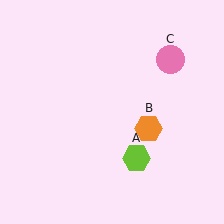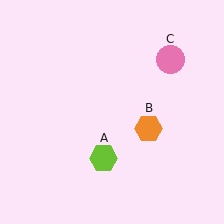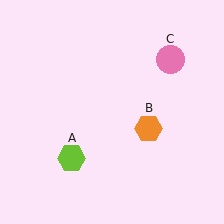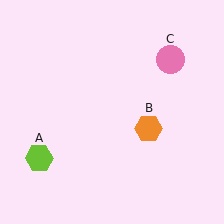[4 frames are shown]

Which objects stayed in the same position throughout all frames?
Orange hexagon (object B) and pink circle (object C) remained stationary.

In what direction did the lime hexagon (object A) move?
The lime hexagon (object A) moved left.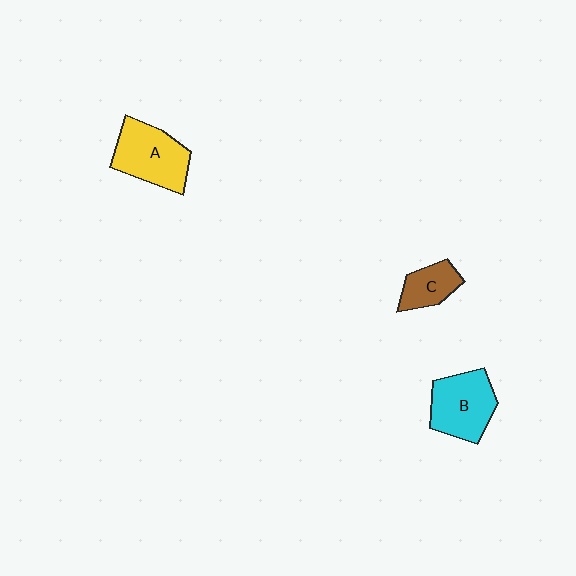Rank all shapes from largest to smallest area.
From largest to smallest: A (yellow), B (cyan), C (brown).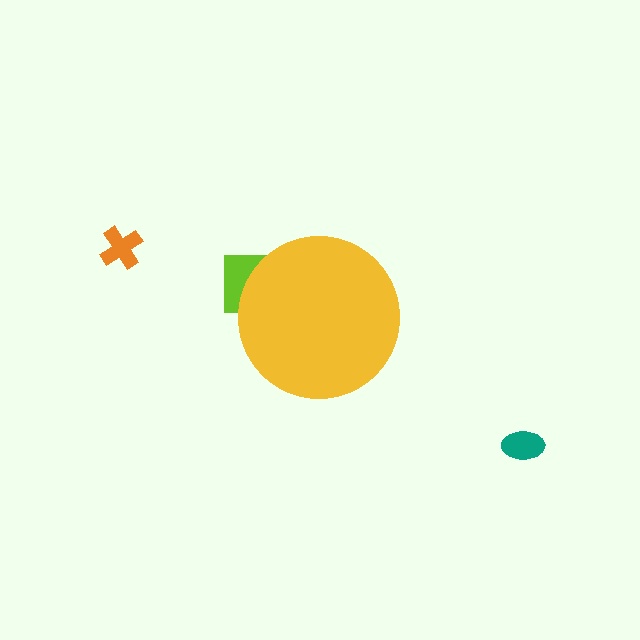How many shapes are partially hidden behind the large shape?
1 shape is partially hidden.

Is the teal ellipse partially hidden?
No, the teal ellipse is fully visible.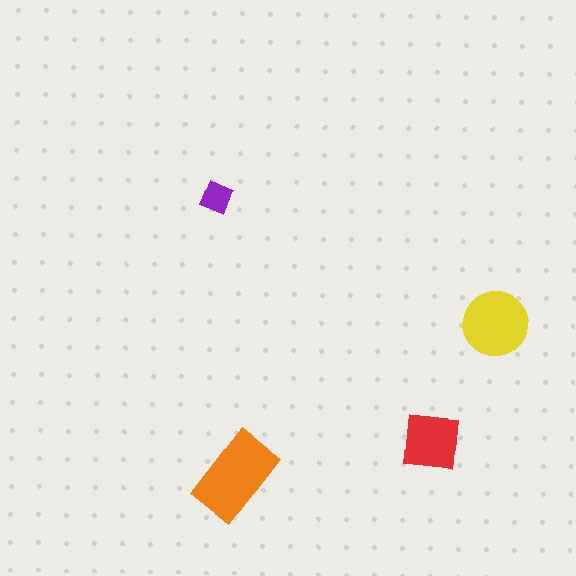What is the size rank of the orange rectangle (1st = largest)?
1st.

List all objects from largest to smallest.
The orange rectangle, the yellow circle, the red square, the purple diamond.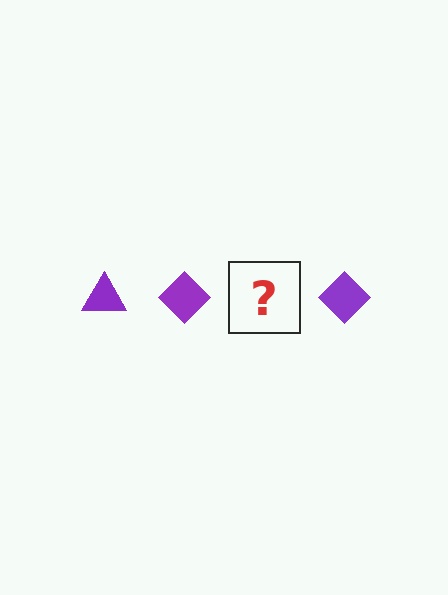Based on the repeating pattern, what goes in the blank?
The blank should be a purple triangle.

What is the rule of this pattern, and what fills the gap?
The rule is that the pattern cycles through triangle, diamond shapes in purple. The gap should be filled with a purple triangle.